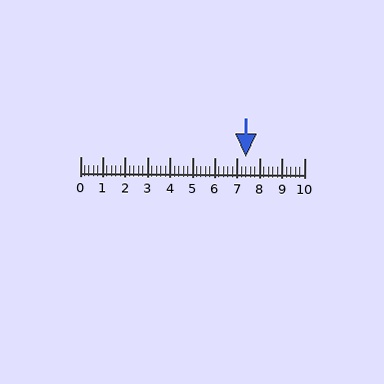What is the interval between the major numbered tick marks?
The major tick marks are spaced 1 units apart.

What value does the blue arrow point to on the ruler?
The blue arrow points to approximately 7.4.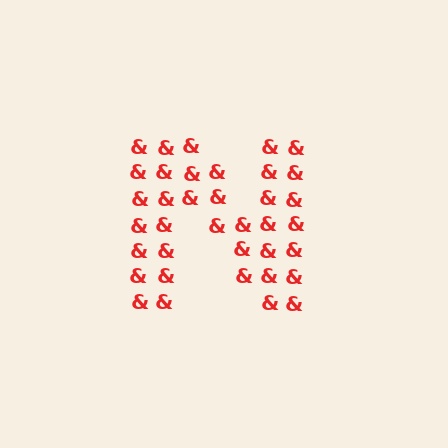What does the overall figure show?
The overall figure shows the letter N.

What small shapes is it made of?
It is made of small ampersands.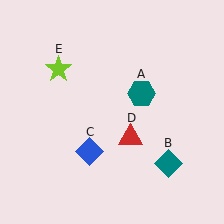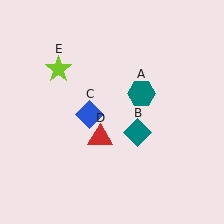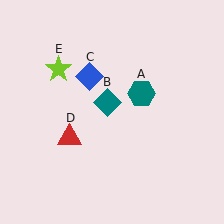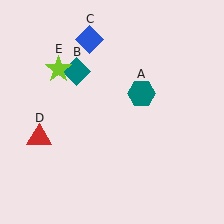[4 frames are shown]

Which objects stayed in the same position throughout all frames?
Teal hexagon (object A) and lime star (object E) remained stationary.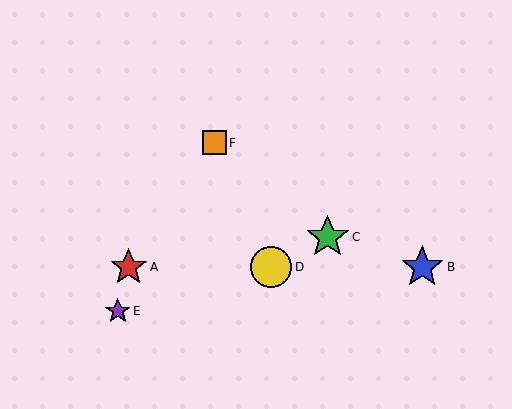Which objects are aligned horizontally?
Objects A, B, D are aligned horizontally.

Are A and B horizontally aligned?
Yes, both are at y≈267.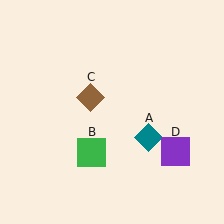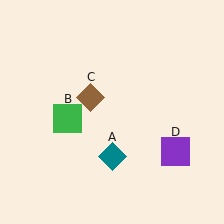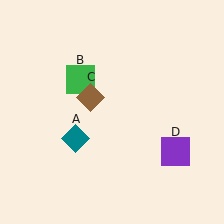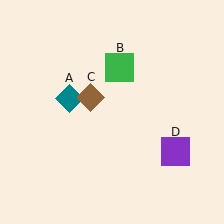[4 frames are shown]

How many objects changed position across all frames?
2 objects changed position: teal diamond (object A), green square (object B).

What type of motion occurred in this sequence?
The teal diamond (object A), green square (object B) rotated clockwise around the center of the scene.